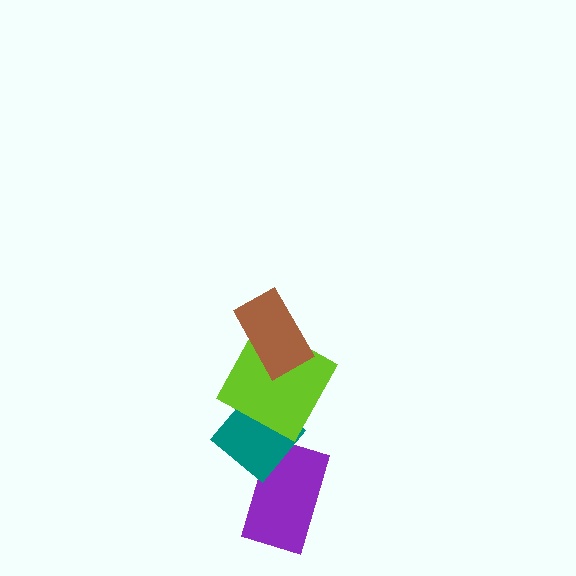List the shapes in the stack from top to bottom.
From top to bottom: the brown rectangle, the lime square, the teal diamond, the purple rectangle.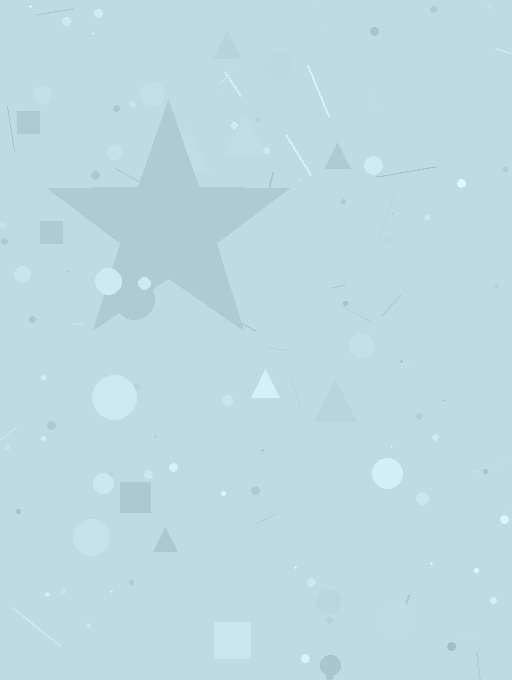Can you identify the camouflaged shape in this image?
The camouflaged shape is a star.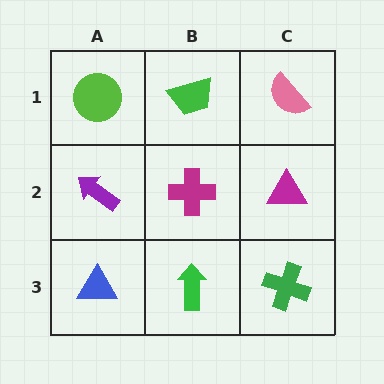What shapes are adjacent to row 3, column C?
A magenta triangle (row 2, column C), a green arrow (row 3, column B).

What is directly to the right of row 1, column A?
A green trapezoid.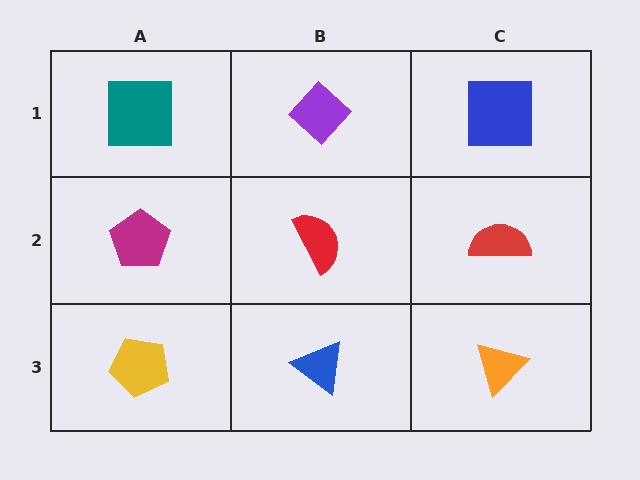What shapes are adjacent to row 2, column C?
A blue square (row 1, column C), an orange triangle (row 3, column C), a red semicircle (row 2, column B).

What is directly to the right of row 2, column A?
A red semicircle.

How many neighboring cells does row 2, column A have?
3.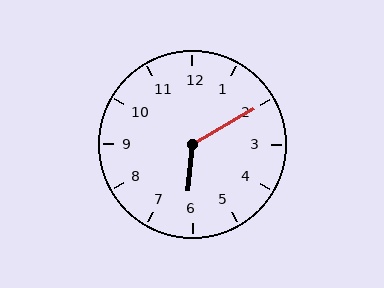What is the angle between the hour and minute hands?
Approximately 125 degrees.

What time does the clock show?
6:10.